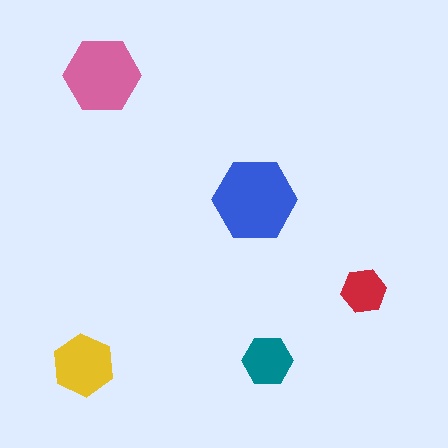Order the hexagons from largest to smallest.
the blue one, the pink one, the yellow one, the teal one, the red one.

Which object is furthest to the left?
The yellow hexagon is leftmost.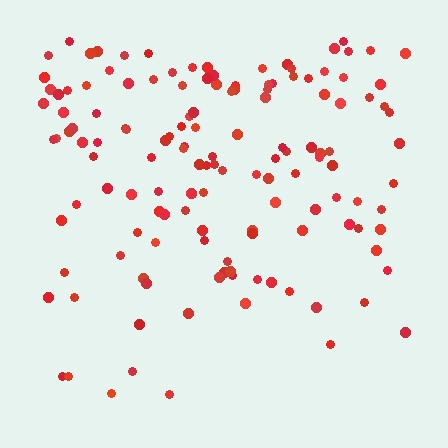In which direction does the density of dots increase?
From bottom to top, with the top side densest.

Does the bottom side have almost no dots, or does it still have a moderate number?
Still a moderate number, just noticeably fewer than the top.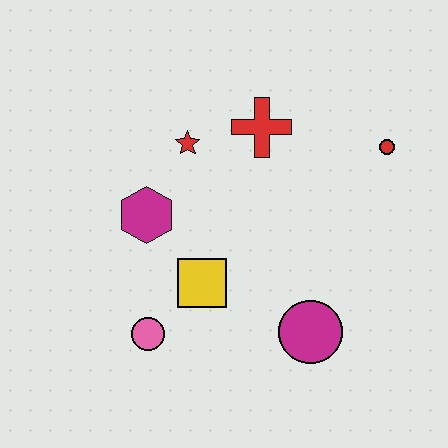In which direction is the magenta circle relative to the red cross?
The magenta circle is below the red cross.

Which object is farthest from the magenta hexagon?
The red circle is farthest from the magenta hexagon.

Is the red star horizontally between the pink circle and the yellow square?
Yes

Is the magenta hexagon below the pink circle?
No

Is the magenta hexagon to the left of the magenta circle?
Yes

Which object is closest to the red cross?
The red star is closest to the red cross.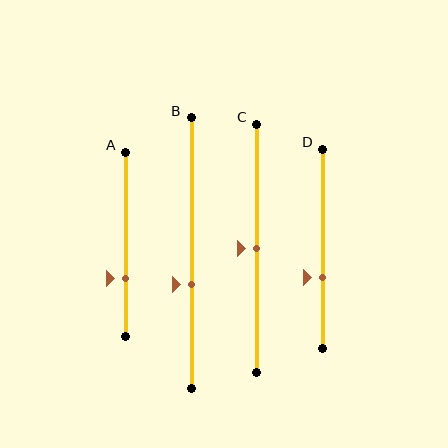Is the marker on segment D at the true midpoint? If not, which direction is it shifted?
No, the marker on segment D is shifted downward by about 14% of the segment length.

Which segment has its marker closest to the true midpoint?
Segment C has its marker closest to the true midpoint.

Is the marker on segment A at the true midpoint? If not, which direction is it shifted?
No, the marker on segment A is shifted downward by about 19% of the segment length.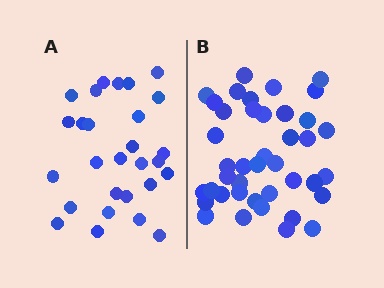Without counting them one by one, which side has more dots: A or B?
Region B (the right region) has more dots.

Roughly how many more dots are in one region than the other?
Region B has approximately 15 more dots than region A.